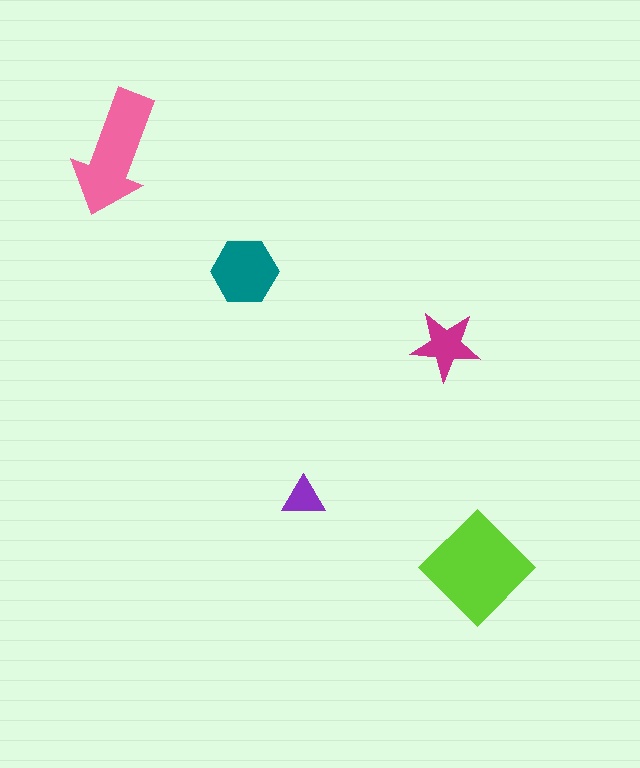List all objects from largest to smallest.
The lime diamond, the pink arrow, the teal hexagon, the magenta star, the purple triangle.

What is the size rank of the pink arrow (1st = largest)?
2nd.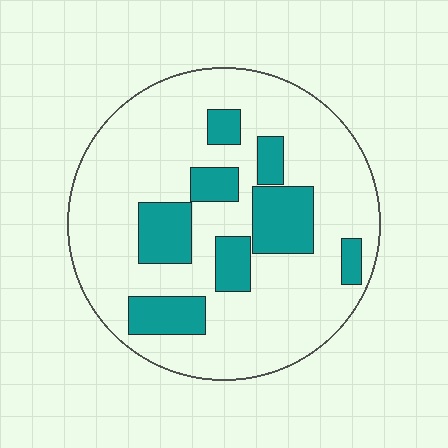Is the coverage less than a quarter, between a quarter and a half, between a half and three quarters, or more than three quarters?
Less than a quarter.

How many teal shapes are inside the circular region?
8.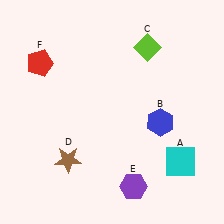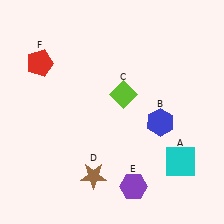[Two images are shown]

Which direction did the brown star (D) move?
The brown star (D) moved right.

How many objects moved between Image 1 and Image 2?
2 objects moved between the two images.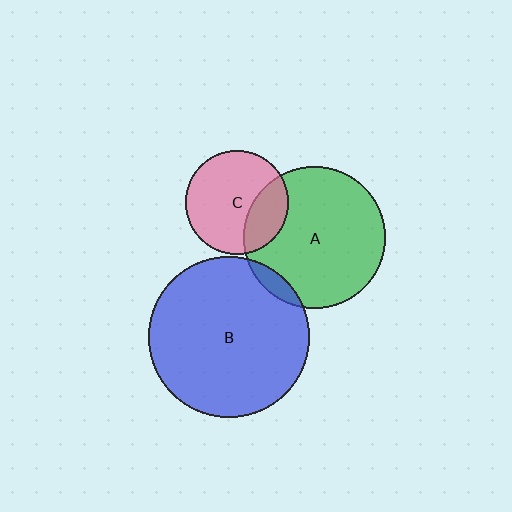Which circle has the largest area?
Circle B (blue).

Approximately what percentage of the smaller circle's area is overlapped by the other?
Approximately 25%.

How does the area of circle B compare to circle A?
Approximately 1.3 times.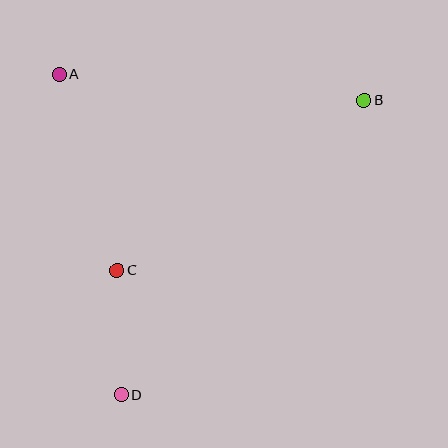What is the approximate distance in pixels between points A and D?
The distance between A and D is approximately 326 pixels.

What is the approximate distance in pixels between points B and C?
The distance between B and C is approximately 300 pixels.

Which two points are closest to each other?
Points C and D are closest to each other.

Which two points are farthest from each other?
Points B and D are farthest from each other.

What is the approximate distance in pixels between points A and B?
The distance between A and B is approximately 306 pixels.